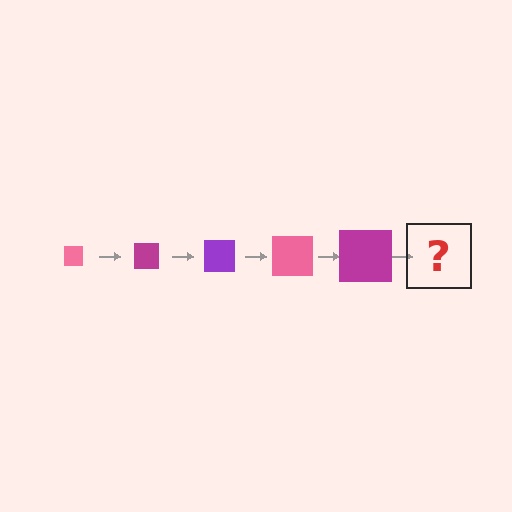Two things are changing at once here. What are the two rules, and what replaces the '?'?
The two rules are that the square grows larger each step and the color cycles through pink, magenta, and purple. The '?' should be a purple square, larger than the previous one.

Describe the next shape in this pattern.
It should be a purple square, larger than the previous one.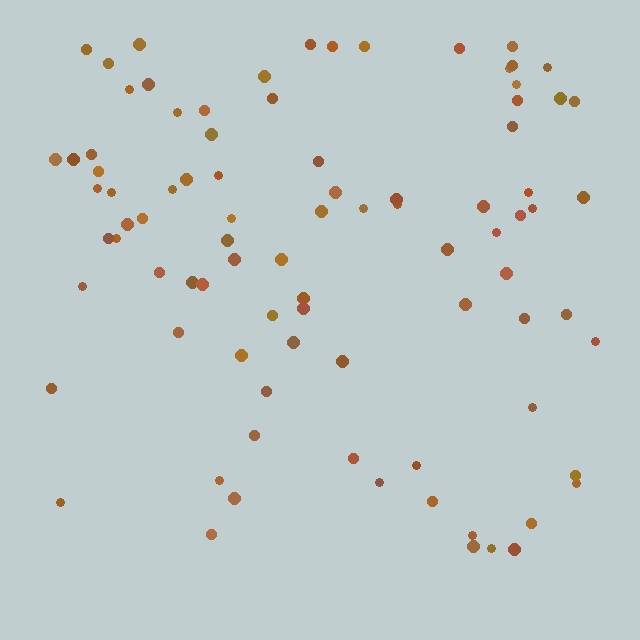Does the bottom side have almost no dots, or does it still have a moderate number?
Still a moderate number, just noticeably fewer than the top.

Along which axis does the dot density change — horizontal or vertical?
Vertical.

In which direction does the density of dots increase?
From bottom to top, with the top side densest.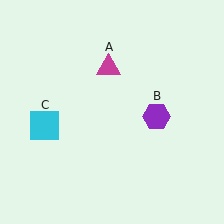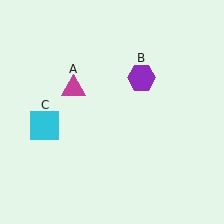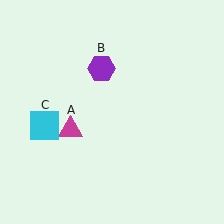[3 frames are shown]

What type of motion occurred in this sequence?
The magenta triangle (object A), purple hexagon (object B) rotated counterclockwise around the center of the scene.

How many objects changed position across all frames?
2 objects changed position: magenta triangle (object A), purple hexagon (object B).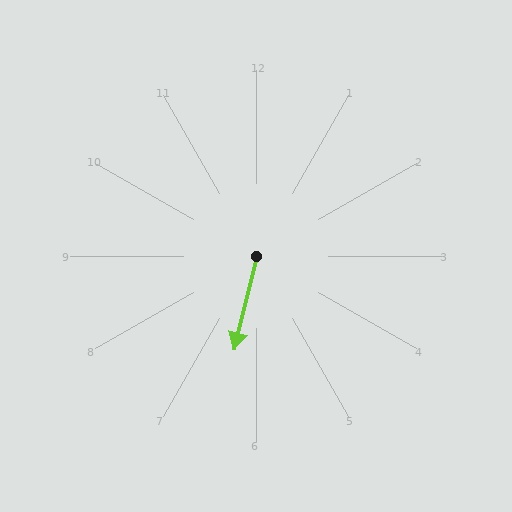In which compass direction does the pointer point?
South.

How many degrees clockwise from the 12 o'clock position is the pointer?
Approximately 193 degrees.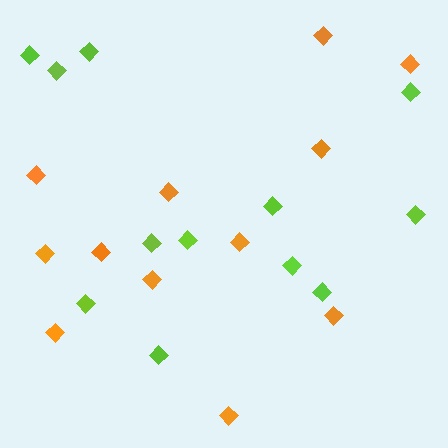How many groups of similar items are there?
There are 2 groups: one group of lime diamonds (12) and one group of orange diamonds (12).